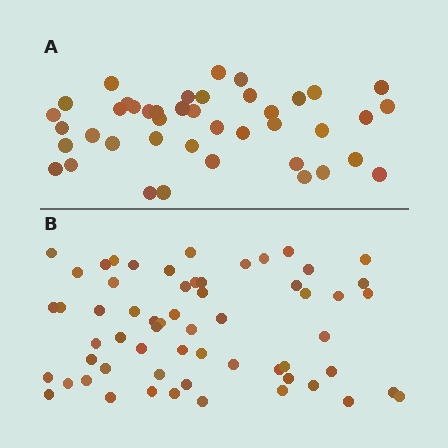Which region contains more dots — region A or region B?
Region B (the bottom region) has more dots.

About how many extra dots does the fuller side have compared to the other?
Region B has approximately 20 more dots than region A.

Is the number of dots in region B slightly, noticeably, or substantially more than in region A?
Region B has noticeably more, but not dramatically so. The ratio is roughly 1.4 to 1.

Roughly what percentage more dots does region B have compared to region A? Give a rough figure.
About 45% more.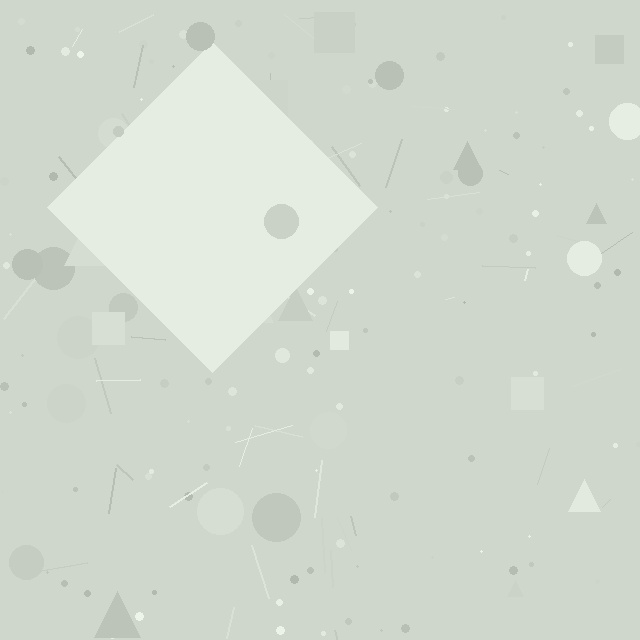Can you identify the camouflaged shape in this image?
The camouflaged shape is a diamond.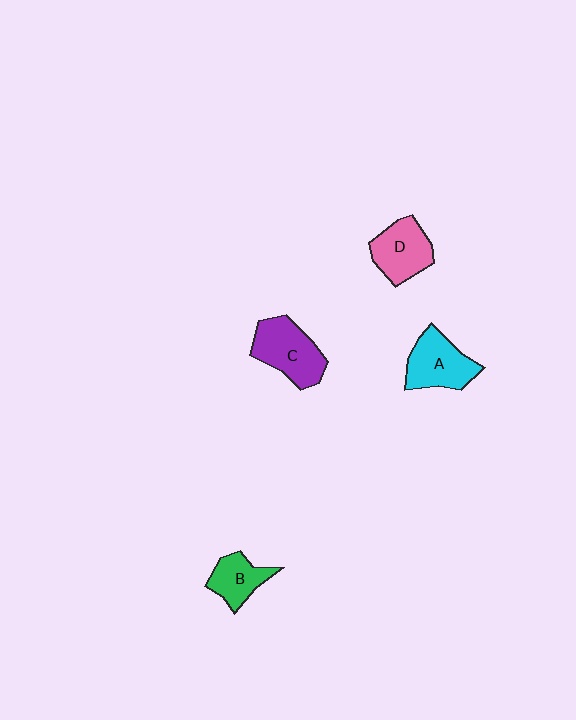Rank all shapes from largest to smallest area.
From largest to smallest: C (purple), A (cyan), D (pink), B (green).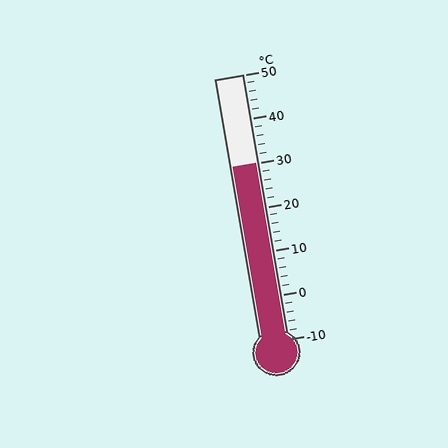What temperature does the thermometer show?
The thermometer shows approximately 30°C.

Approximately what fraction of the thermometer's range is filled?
The thermometer is filled to approximately 65% of its range.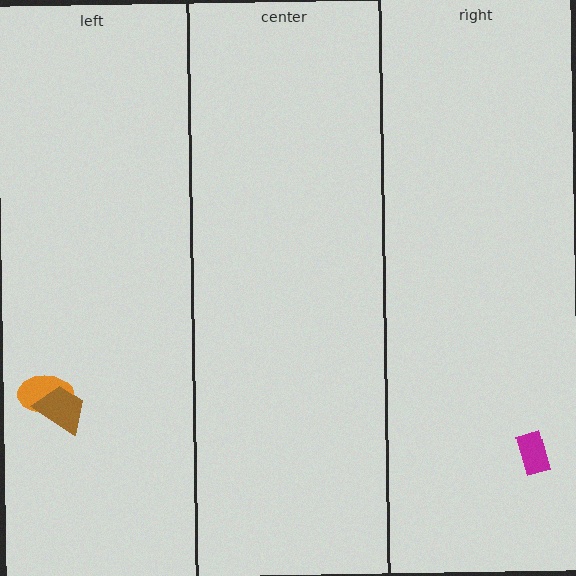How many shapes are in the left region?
2.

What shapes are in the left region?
The orange ellipse, the brown trapezoid.